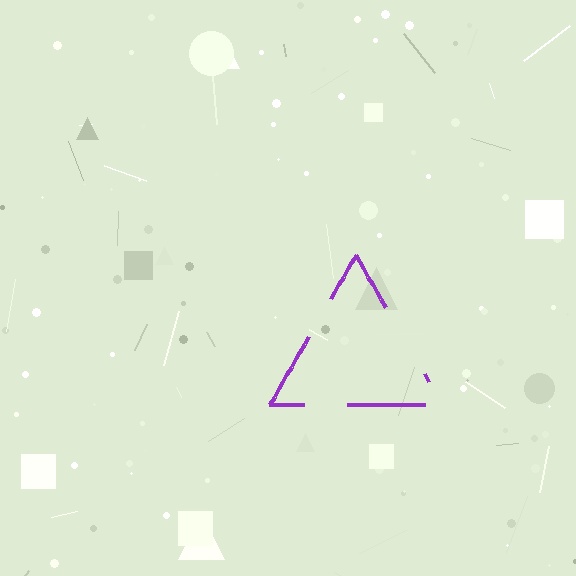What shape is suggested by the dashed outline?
The dashed outline suggests a triangle.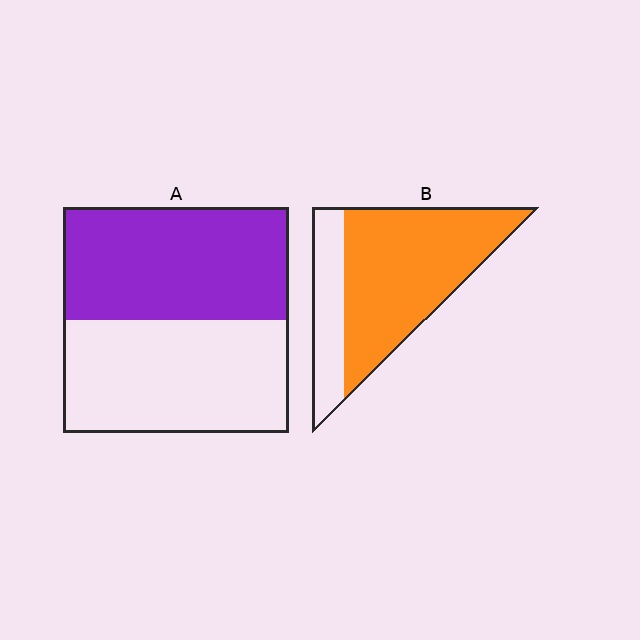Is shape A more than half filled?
Roughly half.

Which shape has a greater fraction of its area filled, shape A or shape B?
Shape B.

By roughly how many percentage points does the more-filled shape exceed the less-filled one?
By roughly 25 percentage points (B over A).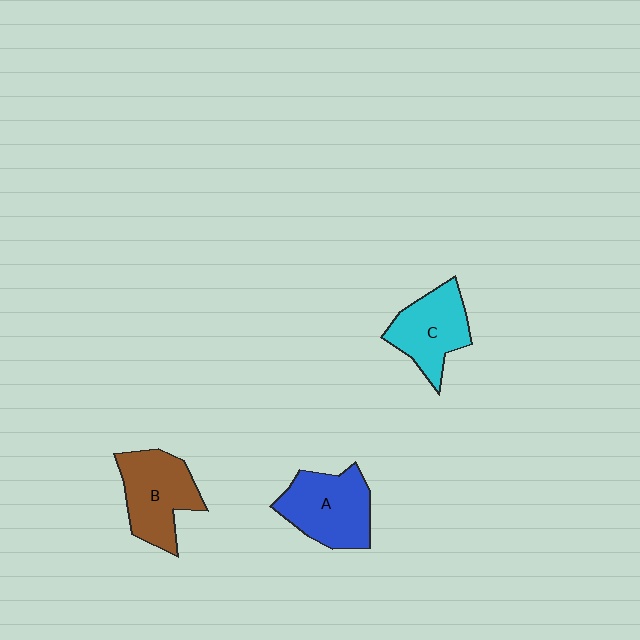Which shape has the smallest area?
Shape C (cyan).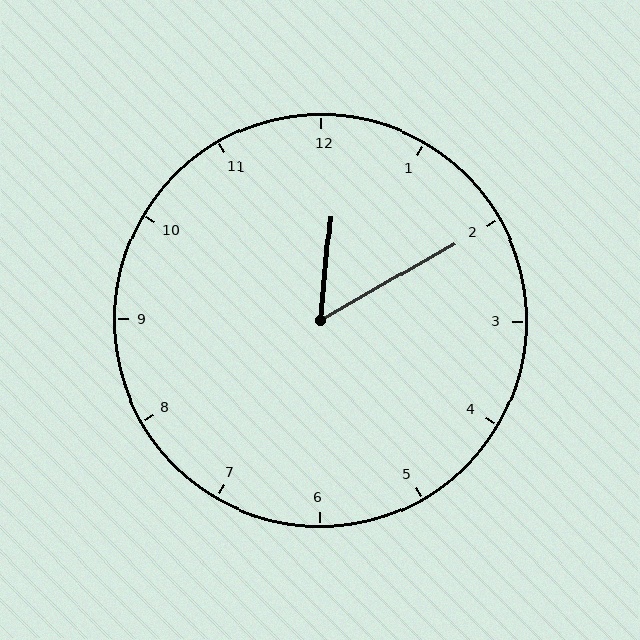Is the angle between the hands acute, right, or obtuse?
It is acute.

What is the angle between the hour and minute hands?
Approximately 55 degrees.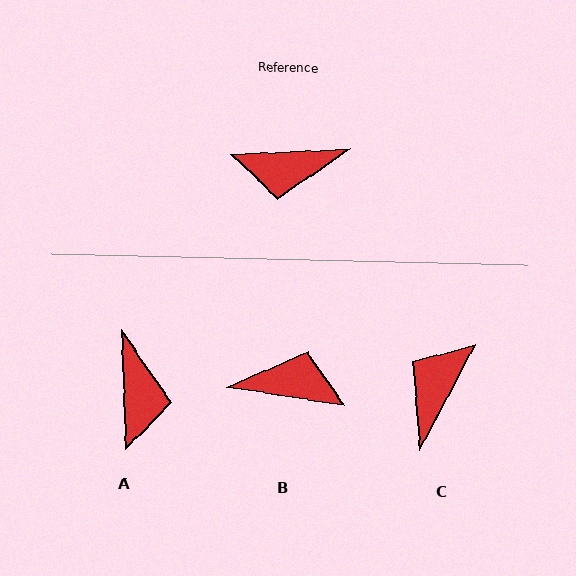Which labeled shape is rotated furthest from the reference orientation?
B, about 168 degrees away.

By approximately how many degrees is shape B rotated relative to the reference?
Approximately 168 degrees counter-clockwise.